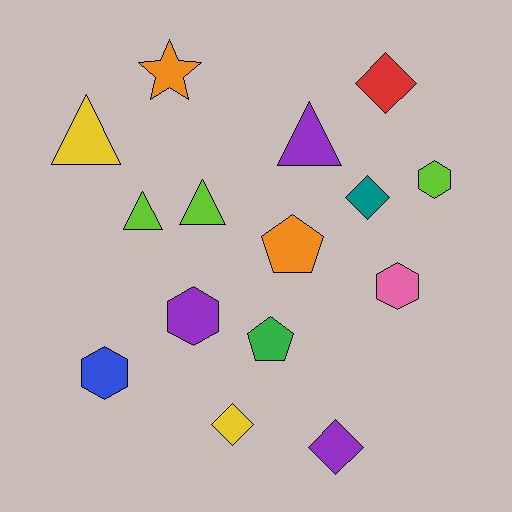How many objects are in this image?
There are 15 objects.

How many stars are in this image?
There is 1 star.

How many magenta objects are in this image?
There are no magenta objects.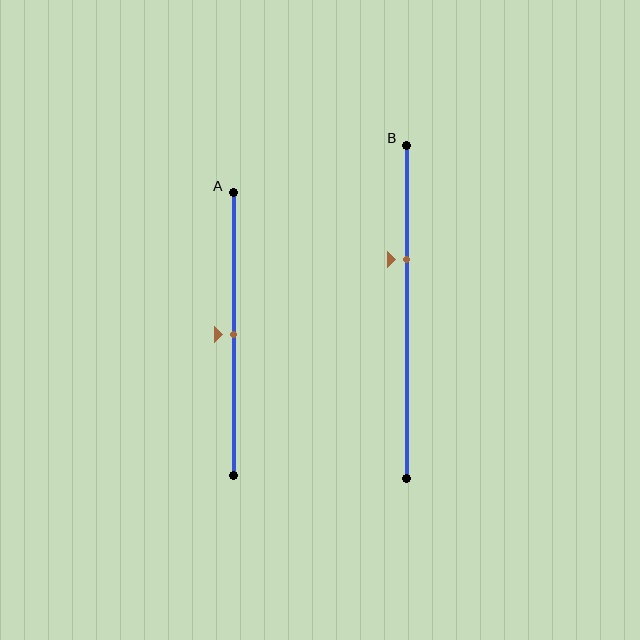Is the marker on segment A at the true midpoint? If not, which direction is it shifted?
Yes, the marker on segment A is at the true midpoint.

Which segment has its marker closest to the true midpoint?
Segment A has its marker closest to the true midpoint.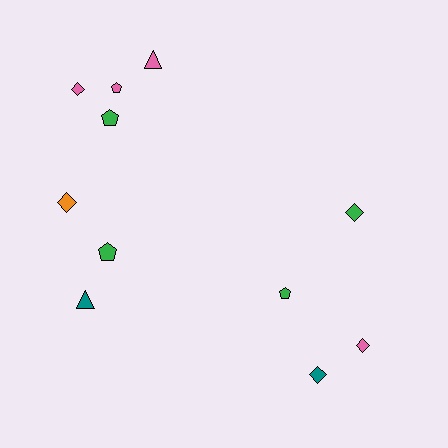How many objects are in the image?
There are 11 objects.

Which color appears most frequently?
Green, with 4 objects.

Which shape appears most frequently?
Diamond, with 5 objects.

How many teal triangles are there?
There is 1 teal triangle.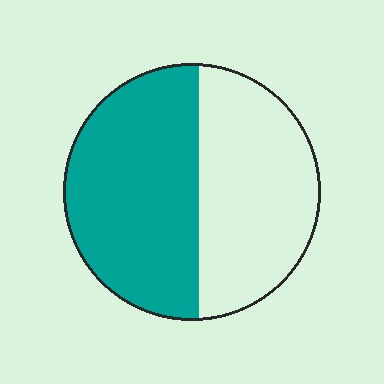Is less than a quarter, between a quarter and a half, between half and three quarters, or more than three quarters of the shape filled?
Between half and three quarters.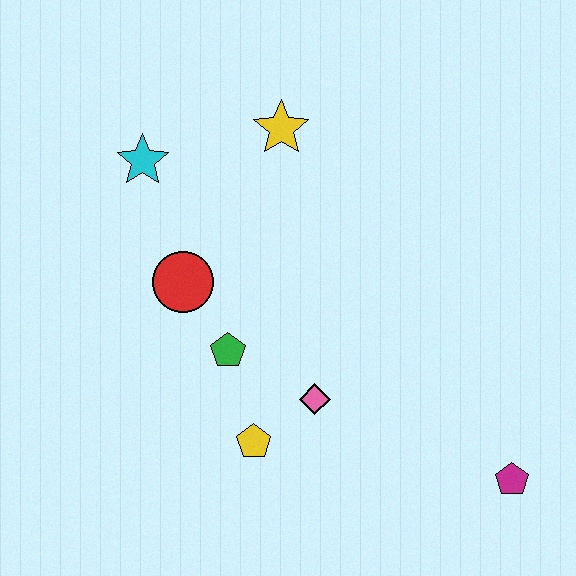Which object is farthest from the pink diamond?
The cyan star is farthest from the pink diamond.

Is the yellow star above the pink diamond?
Yes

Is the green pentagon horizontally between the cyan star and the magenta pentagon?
Yes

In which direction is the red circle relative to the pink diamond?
The red circle is to the left of the pink diamond.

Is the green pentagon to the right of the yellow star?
No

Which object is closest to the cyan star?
The red circle is closest to the cyan star.